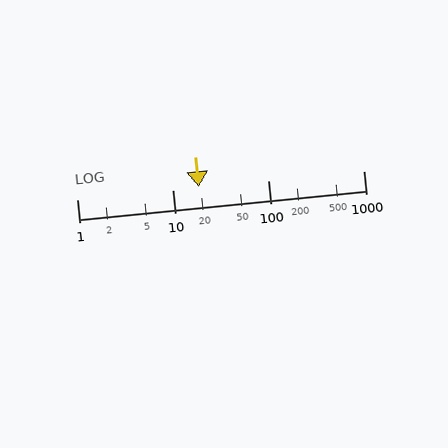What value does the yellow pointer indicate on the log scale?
The pointer indicates approximately 19.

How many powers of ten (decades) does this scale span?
The scale spans 3 decades, from 1 to 1000.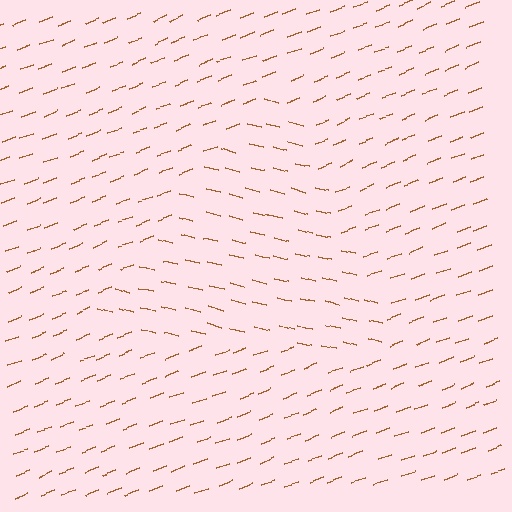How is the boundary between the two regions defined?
The boundary is defined purely by a change in line orientation (approximately 35 degrees difference). All lines are the same color and thickness.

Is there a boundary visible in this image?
Yes, there is a texture boundary formed by a change in line orientation.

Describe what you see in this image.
The image is filled with small brown line segments. A triangle region in the image has lines oriented differently from the surrounding lines, creating a visible texture boundary.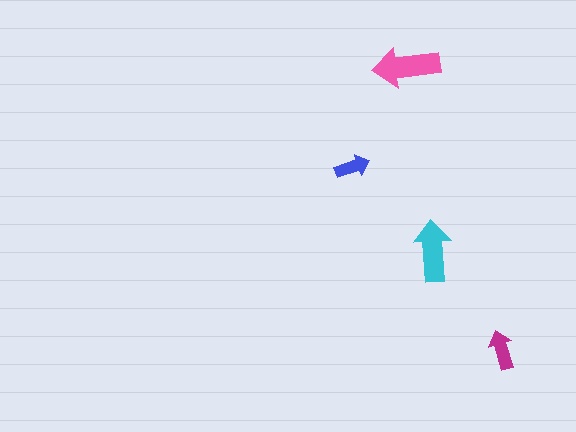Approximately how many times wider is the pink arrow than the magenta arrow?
About 1.5 times wider.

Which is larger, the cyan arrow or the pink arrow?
The pink one.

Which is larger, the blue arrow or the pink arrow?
The pink one.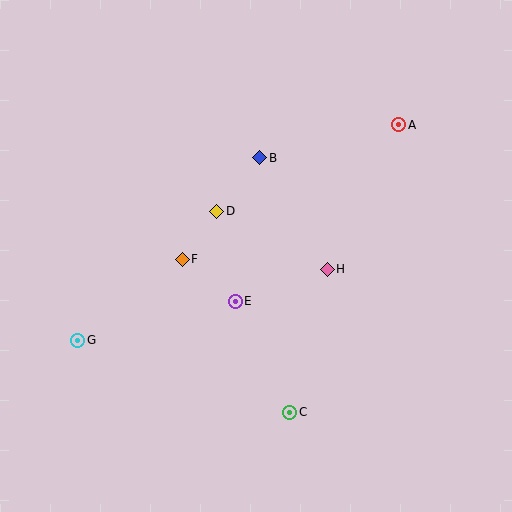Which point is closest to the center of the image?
Point E at (235, 301) is closest to the center.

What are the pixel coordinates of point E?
Point E is at (235, 301).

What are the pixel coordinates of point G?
Point G is at (78, 340).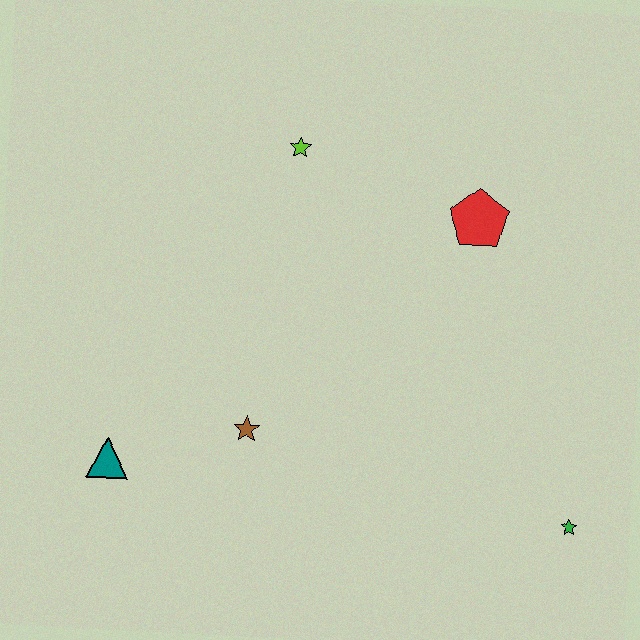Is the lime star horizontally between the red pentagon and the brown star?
Yes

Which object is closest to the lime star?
The red pentagon is closest to the lime star.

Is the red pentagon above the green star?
Yes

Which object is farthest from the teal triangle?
The green star is farthest from the teal triangle.